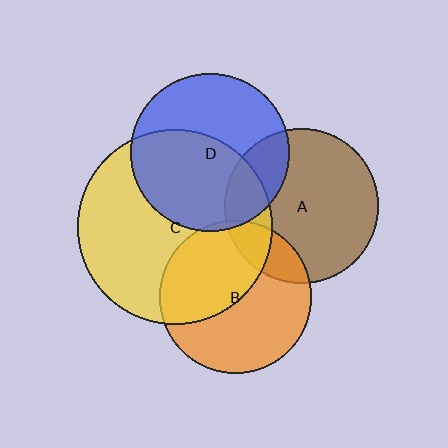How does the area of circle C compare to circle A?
Approximately 1.6 times.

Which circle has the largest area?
Circle C (yellow).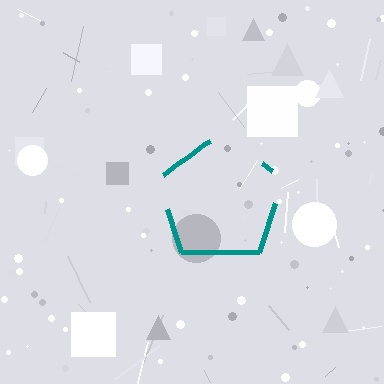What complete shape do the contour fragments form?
The contour fragments form a pentagon.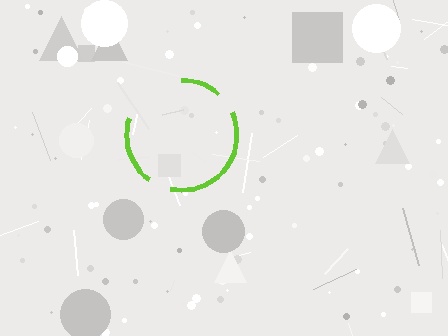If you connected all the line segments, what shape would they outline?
They would outline a circle.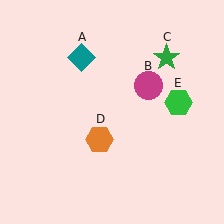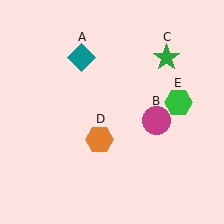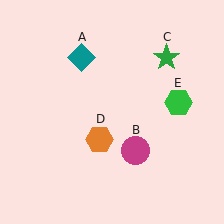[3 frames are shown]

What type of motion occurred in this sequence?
The magenta circle (object B) rotated clockwise around the center of the scene.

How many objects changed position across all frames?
1 object changed position: magenta circle (object B).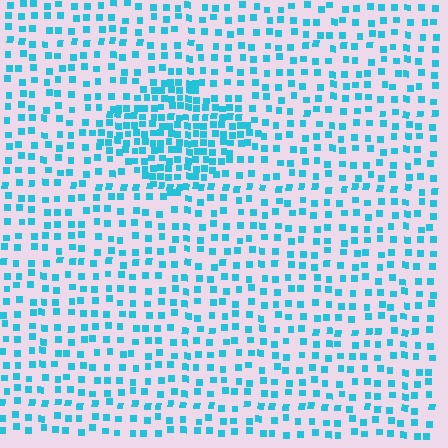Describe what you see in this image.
The image contains small cyan elements arranged at two different densities. A diamond-shaped region is visible where the elements are more densely packed than the surrounding area.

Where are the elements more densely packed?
The elements are more densely packed inside the diamond boundary.